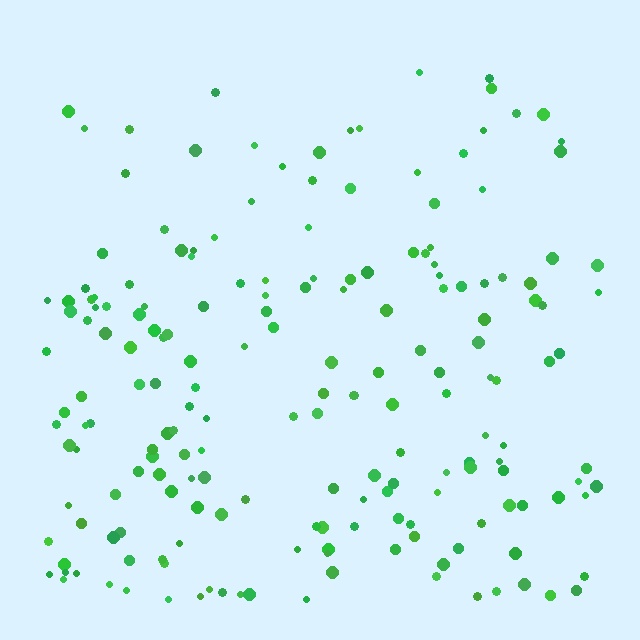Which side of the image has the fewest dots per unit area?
The top.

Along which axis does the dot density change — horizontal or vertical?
Vertical.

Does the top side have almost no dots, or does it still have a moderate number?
Still a moderate number, just noticeably fewer than the bottom.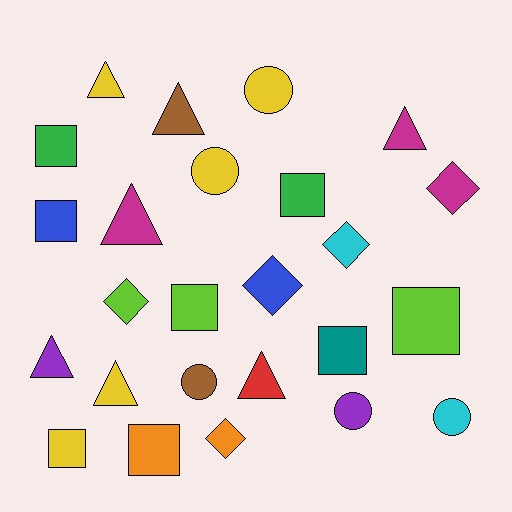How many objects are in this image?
There are 25 objects.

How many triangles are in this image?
There are 7 triangles.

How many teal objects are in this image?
There is 1 teal object.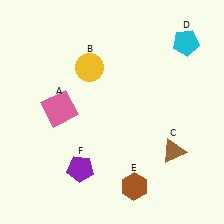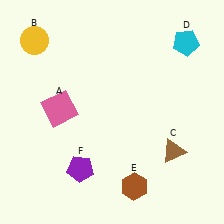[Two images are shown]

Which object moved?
The yellow circle (B) moved left.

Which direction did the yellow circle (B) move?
The yellow circle (B) moved left.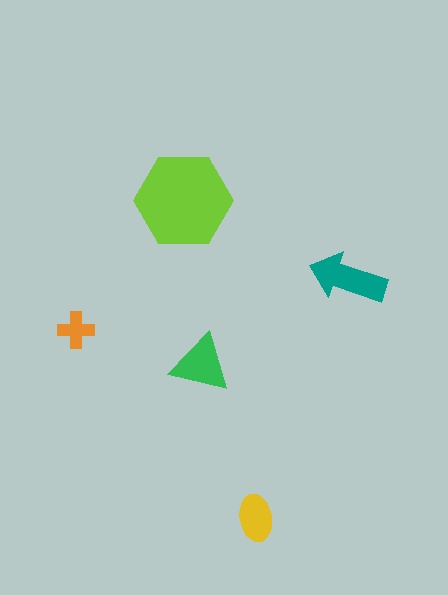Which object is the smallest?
The orange cross.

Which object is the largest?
The lime hexagon.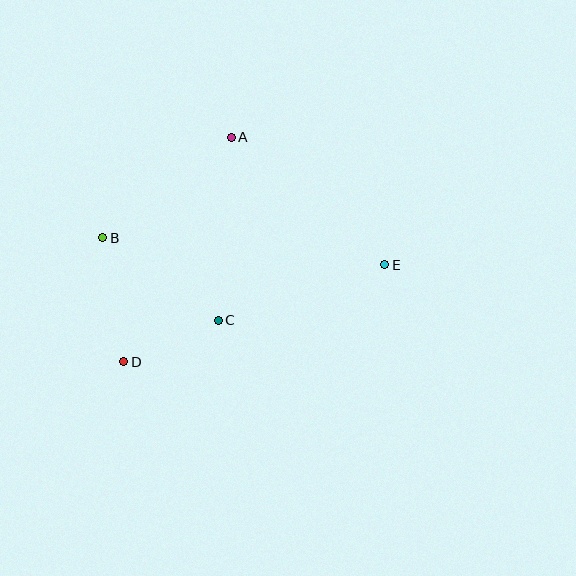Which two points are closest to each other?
Points C and D are closest to each other.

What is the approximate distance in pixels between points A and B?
The distance between A and B is approximately 163 pixels.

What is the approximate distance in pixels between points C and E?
The distance between C and E is approximately 176 pixels.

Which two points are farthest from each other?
Points B and E are farthest from each other.